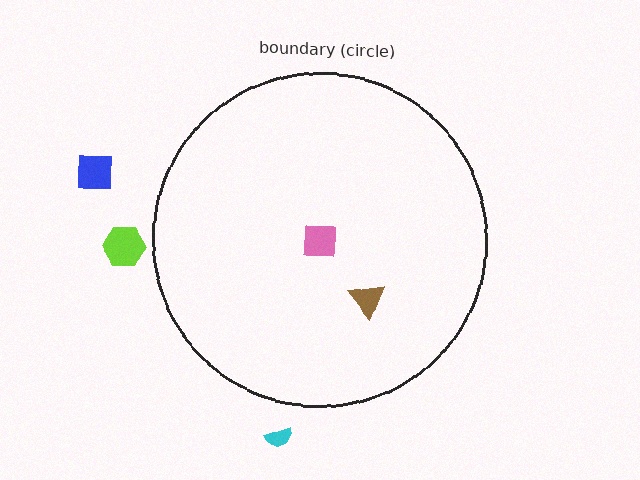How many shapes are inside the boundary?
2 inside, 3 outside.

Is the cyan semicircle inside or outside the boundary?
Outside.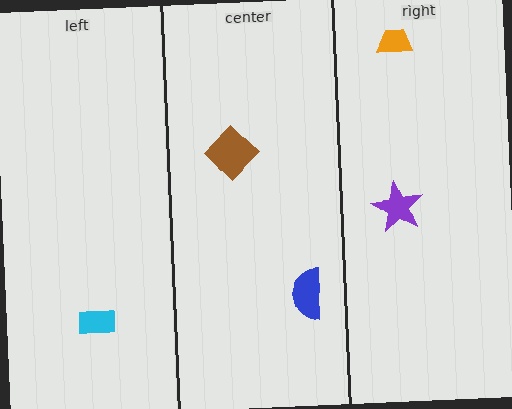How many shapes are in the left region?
1.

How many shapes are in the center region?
2.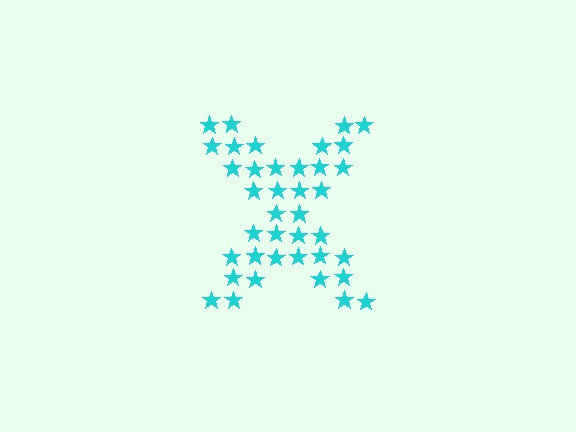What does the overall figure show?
The overall figure shows the letter X.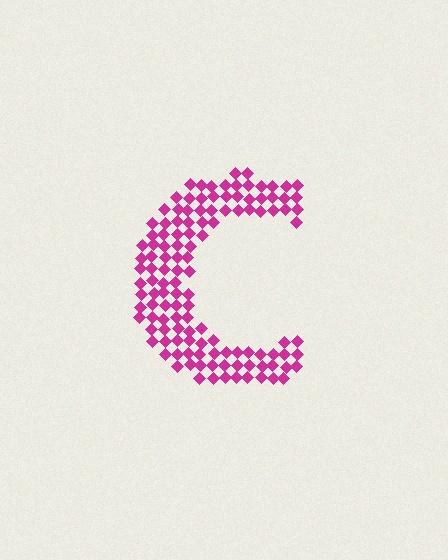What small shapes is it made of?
It is made of small diamonds.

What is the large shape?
The large shape is the letter C.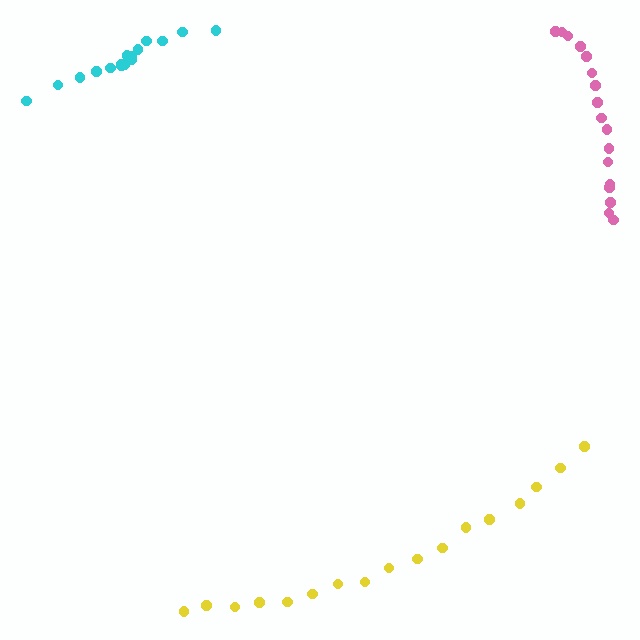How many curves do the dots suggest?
There are 3 distinct paths.